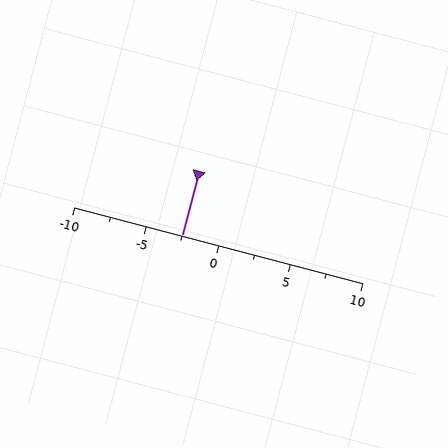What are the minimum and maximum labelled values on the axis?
The axis runs from -10 to 10.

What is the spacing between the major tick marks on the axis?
The major ticks are spaced 5 apart.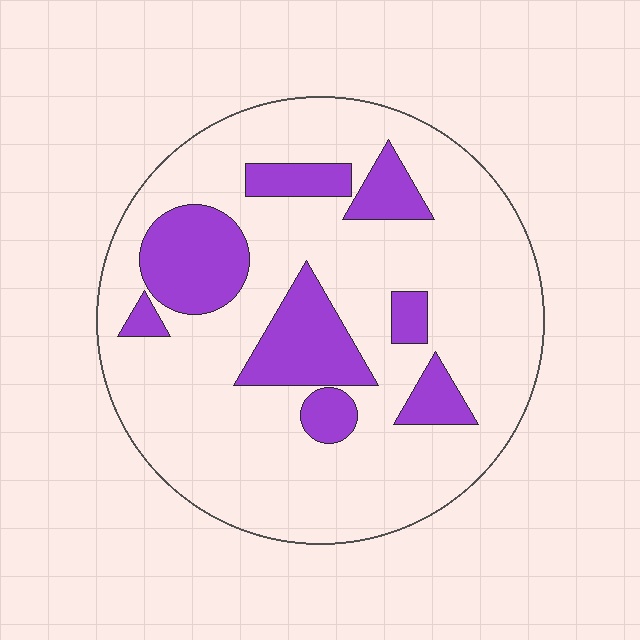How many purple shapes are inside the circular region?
8.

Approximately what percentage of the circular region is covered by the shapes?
Approximately 20%.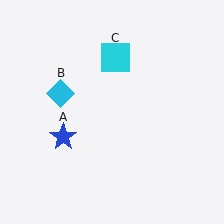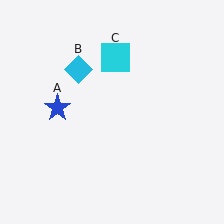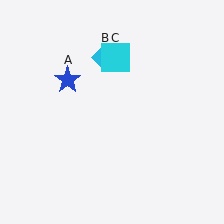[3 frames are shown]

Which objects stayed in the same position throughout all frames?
Cyan square (object C) remained stationary.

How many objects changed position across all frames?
2 objects changed position: blue star (object A), cyan diamond (object B).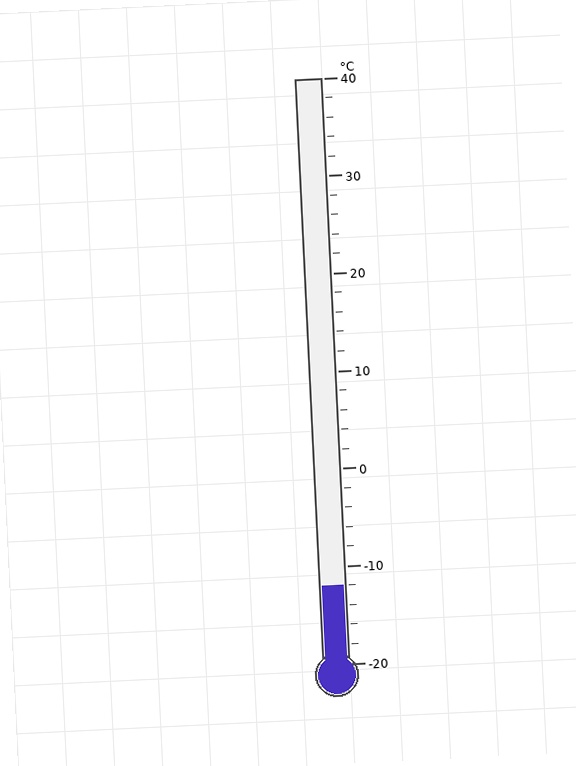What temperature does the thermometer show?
The thermometer shows approximately -12°C.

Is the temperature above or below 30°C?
The temperature is below 30°C.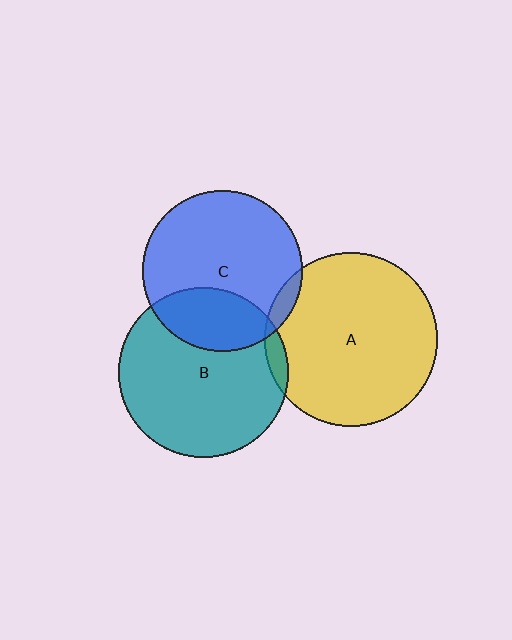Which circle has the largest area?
Circle A (yellow).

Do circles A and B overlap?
Yes.